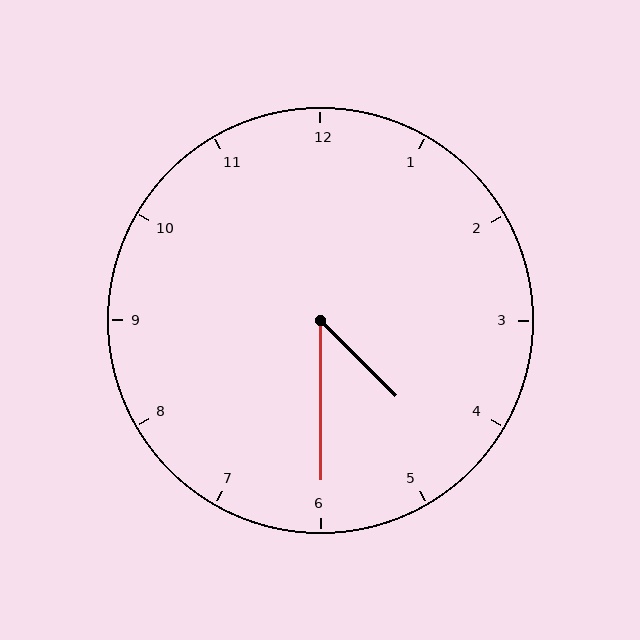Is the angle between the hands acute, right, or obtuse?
It is acute.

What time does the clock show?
4:30.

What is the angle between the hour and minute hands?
Approximately 45 degrees.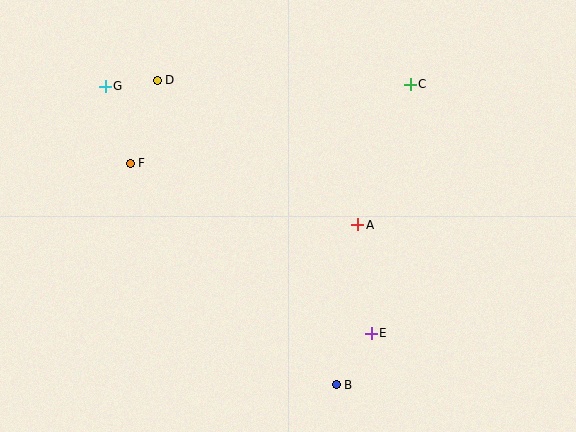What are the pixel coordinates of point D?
Point D is at (157, 80).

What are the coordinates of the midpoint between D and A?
The midpoint between D and A is at (258, 152).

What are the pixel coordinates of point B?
Point B is at (336, 385).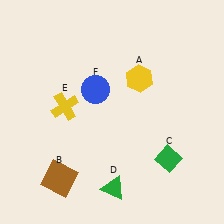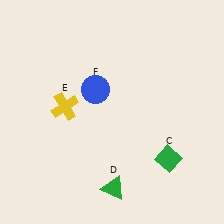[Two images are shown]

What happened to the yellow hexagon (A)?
The yellow hexagon (A) was removed in Image 2. It was in the top-right area of Image 1.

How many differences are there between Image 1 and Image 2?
There are 2 differences between the two images.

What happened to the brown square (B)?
The brown square (B) was removed in Image 2. It was in the bottom-left area of Image 1.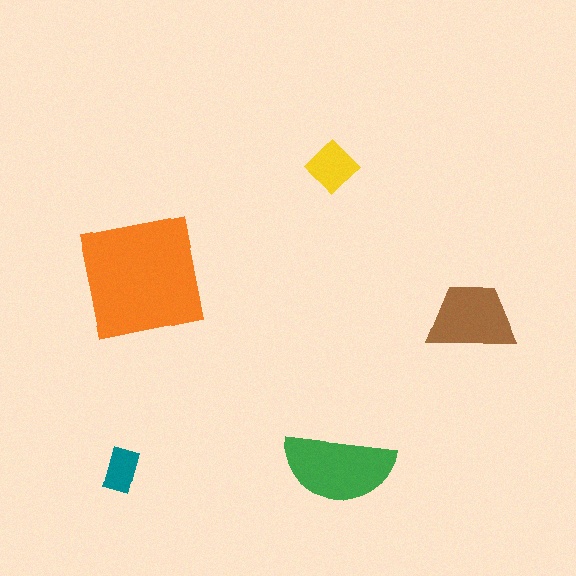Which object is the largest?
The orange square.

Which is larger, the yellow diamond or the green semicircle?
The green semicircle.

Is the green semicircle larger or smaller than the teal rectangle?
Larger.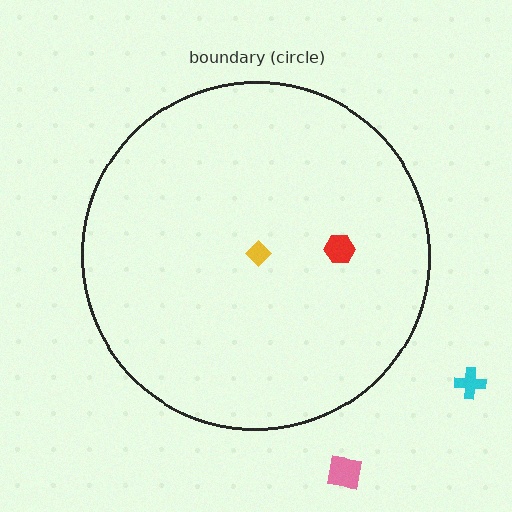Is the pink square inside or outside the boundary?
Outside.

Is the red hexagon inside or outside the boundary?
Inside.